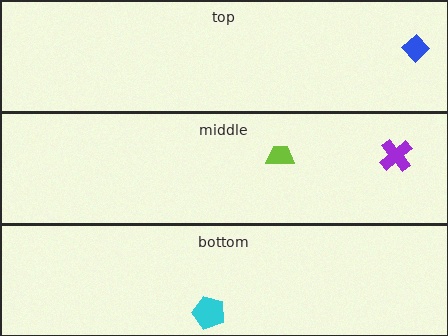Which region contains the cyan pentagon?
The bottom region.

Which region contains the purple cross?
The middle region.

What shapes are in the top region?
The blue diamond.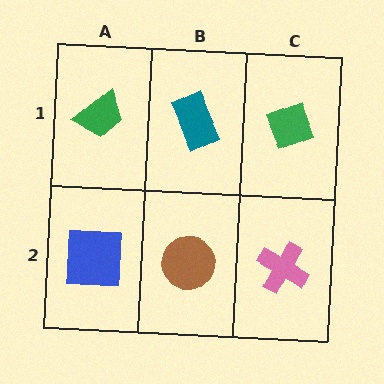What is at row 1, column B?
A teal rectangle.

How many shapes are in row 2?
3 shapes.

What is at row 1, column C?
A green diamond.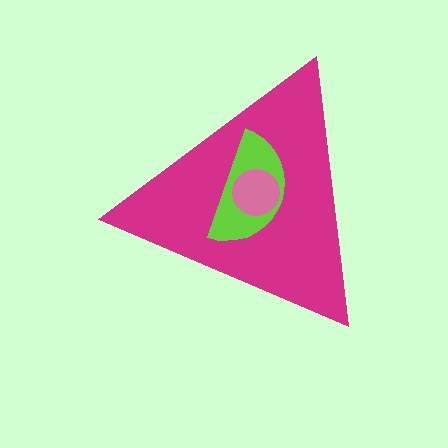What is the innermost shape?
The pink circle.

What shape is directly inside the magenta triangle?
The lime semicircle.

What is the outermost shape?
The magenta triangle.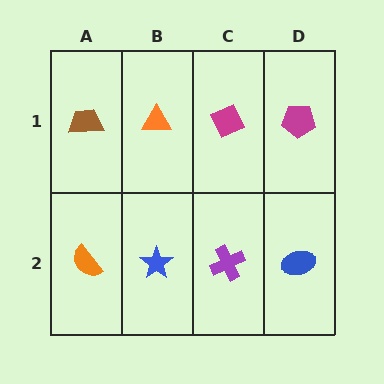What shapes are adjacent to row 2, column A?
A brown trapezoid (row 1, column A), a blue star (row 2, column B).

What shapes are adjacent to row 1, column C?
A purple cross (row 2, column C), an orange triangle (row 1, column B), a magenta pentagon (row 1, column D).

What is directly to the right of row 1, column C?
A magenta pentagon.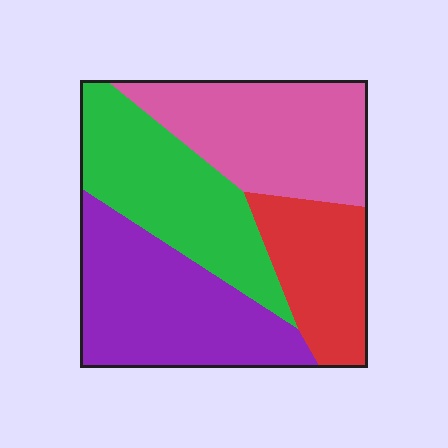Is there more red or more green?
Green.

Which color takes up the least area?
Red, at roughly 20%.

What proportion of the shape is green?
Green covers roughly 25% of the shape.